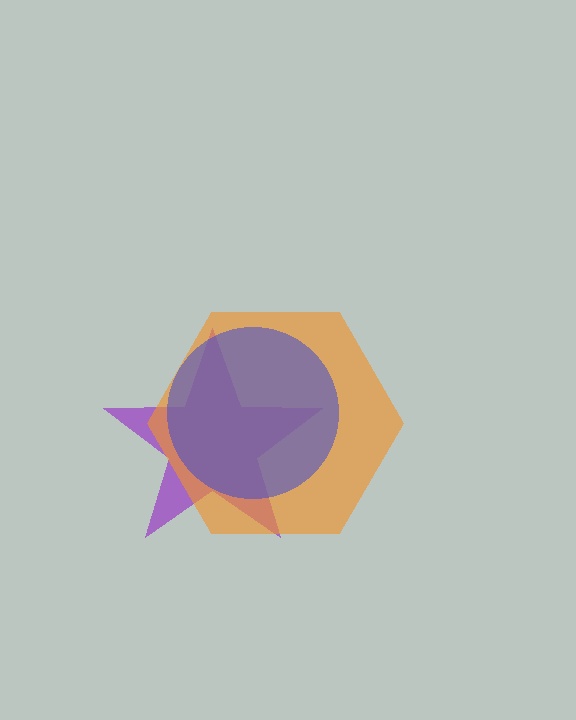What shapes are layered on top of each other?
The layered shapes are: a purple star, an orange hexagon, a blue circle.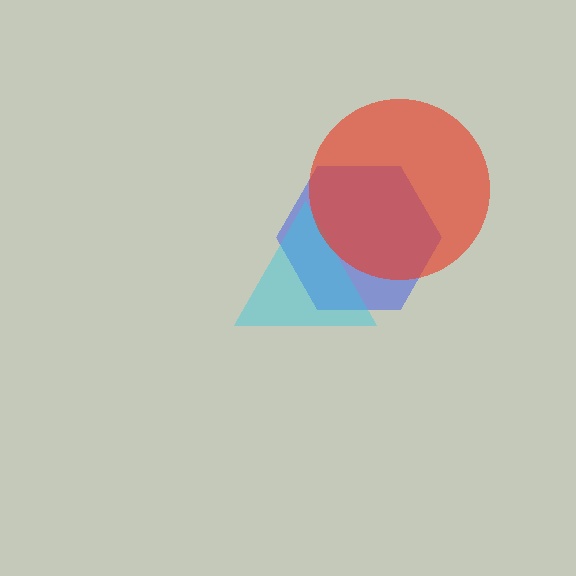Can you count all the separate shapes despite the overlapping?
Yes, there are 3 separate shapes.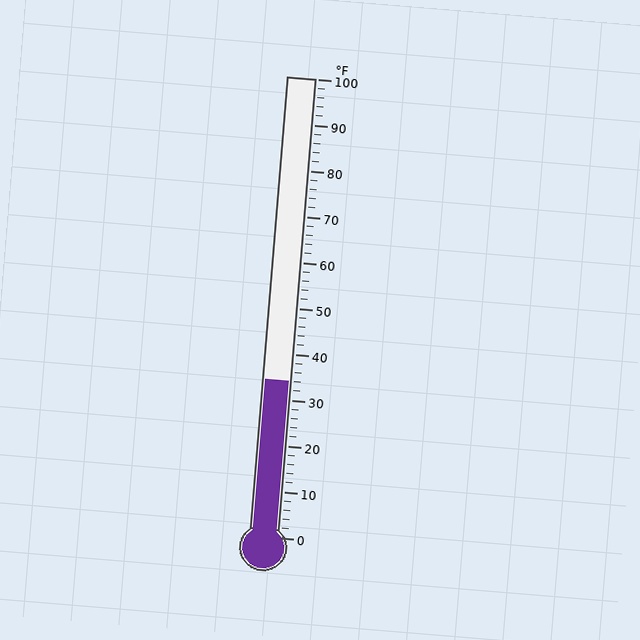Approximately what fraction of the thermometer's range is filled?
The thermometer is filled to approximately 35% of its range.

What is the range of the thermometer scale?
The thermometer scale ranges from 0°F to 100°F.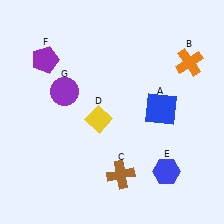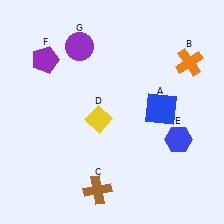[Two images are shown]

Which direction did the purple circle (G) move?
The purple circle (G) moved up.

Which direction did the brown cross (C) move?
The brown cross (C) moved left.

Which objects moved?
The objects that moved are: the brown cross (C), the blue hexagon (E), the purple circle (G).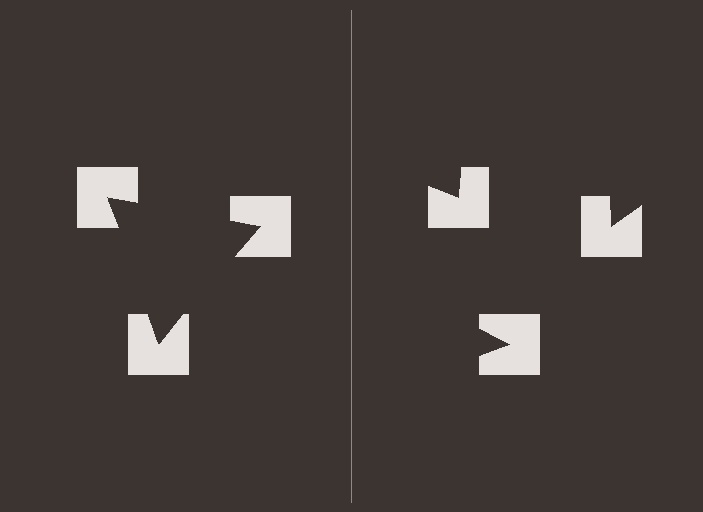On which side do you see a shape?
An illusory triangle appears on the left side. On the right side the wedge cuts are rotated, so no coherent shape forms.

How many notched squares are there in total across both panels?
6 — 3 on each side.